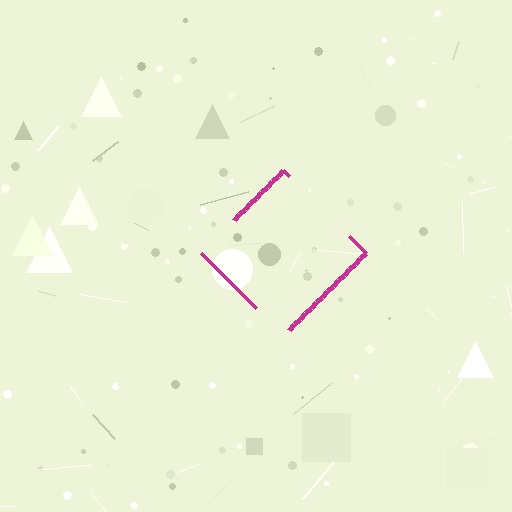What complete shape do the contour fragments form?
The contour fragments form a diamond.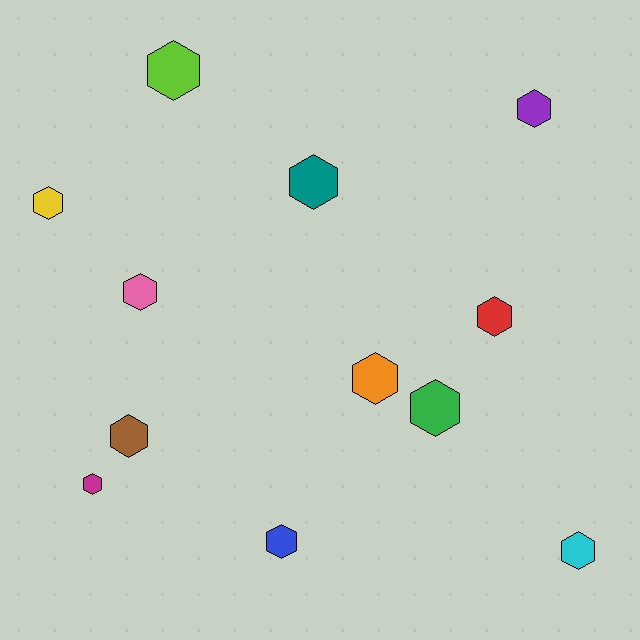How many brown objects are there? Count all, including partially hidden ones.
There is 1 brown object.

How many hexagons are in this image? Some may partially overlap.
There are 12 hexagons.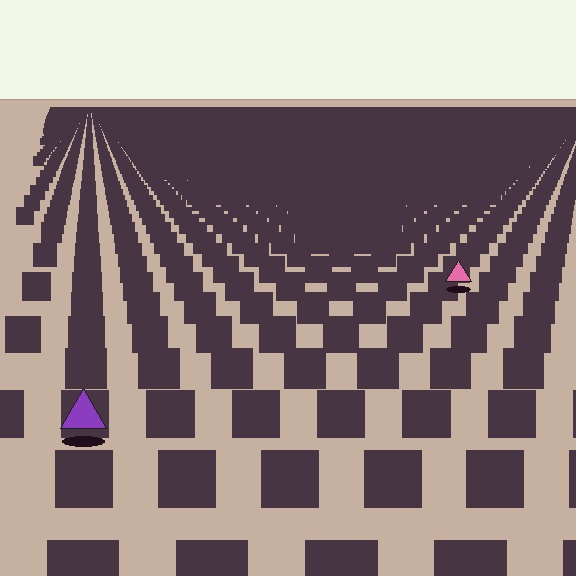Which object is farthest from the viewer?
The pink triangle is farthest from the viewer. It appears smaller and the ground texture around it is denser.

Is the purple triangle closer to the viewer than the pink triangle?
Yes. The purple triangle is closer — you can tell from the texture gradient: the ground texture is coarser near it.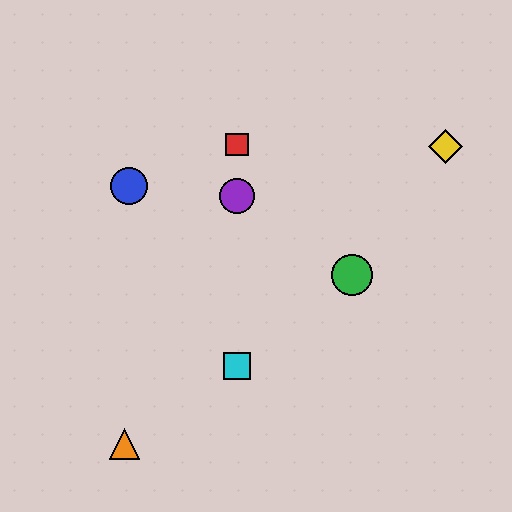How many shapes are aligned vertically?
3 shapes (the red square, the purple circle, the cyan square) are aligned vertically.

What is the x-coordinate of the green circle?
The green circle is at x≈352.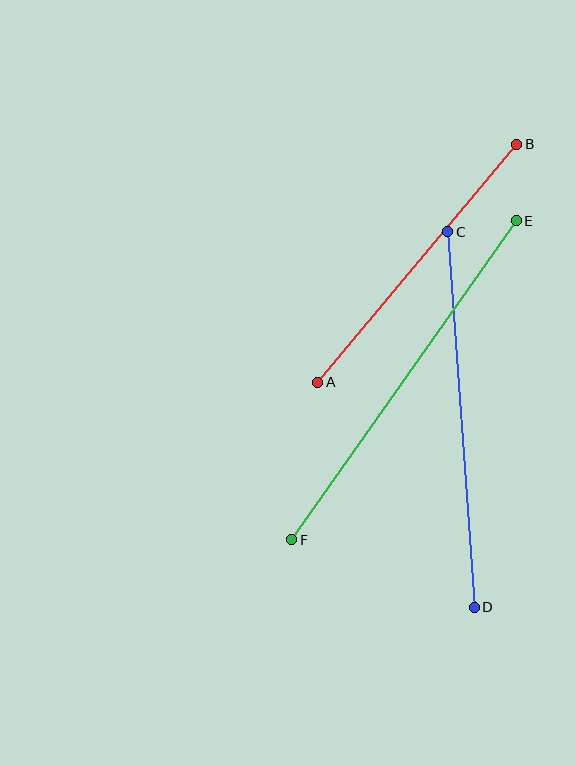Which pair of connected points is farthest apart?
Points E and F are farthest apart.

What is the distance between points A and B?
The distance is approximately 310 pixels.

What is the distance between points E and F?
The distance is approximately 390 pixels.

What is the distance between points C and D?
The distance is approximately 376 pixels.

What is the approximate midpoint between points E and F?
The midpoint is at approximately (404, 380) pixels.